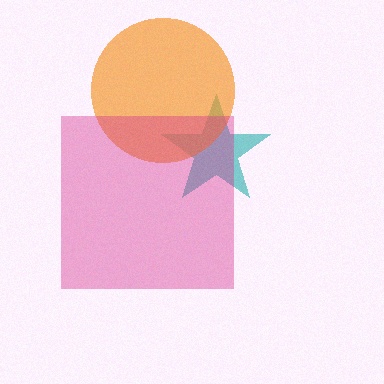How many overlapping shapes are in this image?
There are 3 overlapping shapes in the image.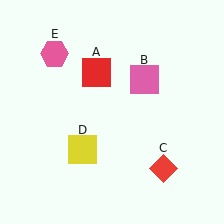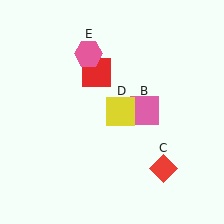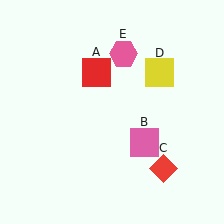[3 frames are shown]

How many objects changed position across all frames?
3 objects changed position: pink square (object B), yellow square (object D), pink hexagon (object E).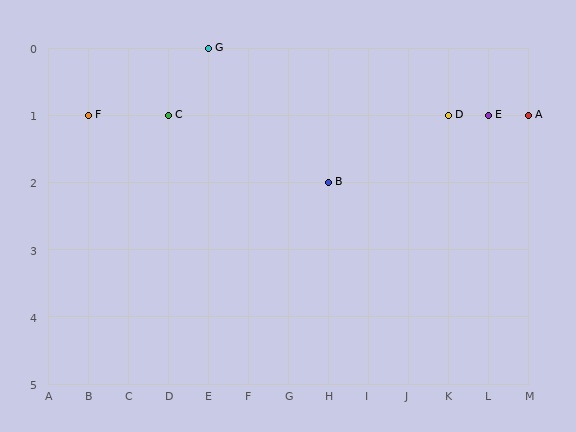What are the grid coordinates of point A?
Point A is at grid coordinates (M, 1).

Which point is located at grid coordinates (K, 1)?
Point D is at (K, 1).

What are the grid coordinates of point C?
Point C is at grid coordinates (D, 1).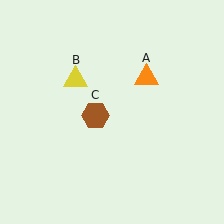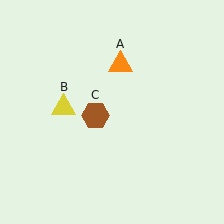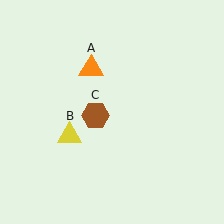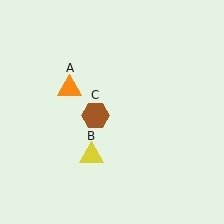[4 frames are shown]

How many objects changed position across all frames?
2 objects changed position: orange triangle (object A), yellow triangle (object B).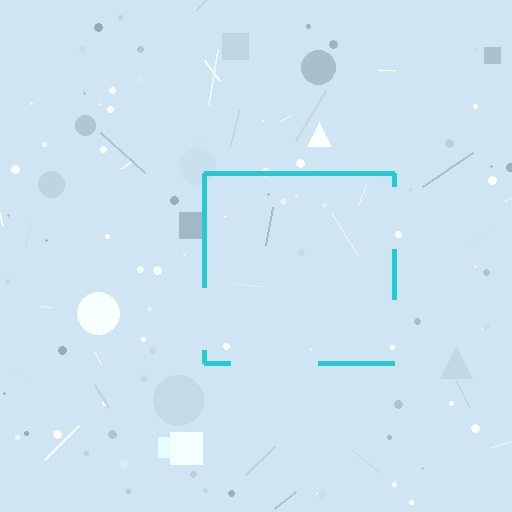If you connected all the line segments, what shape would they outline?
They would outline a square.